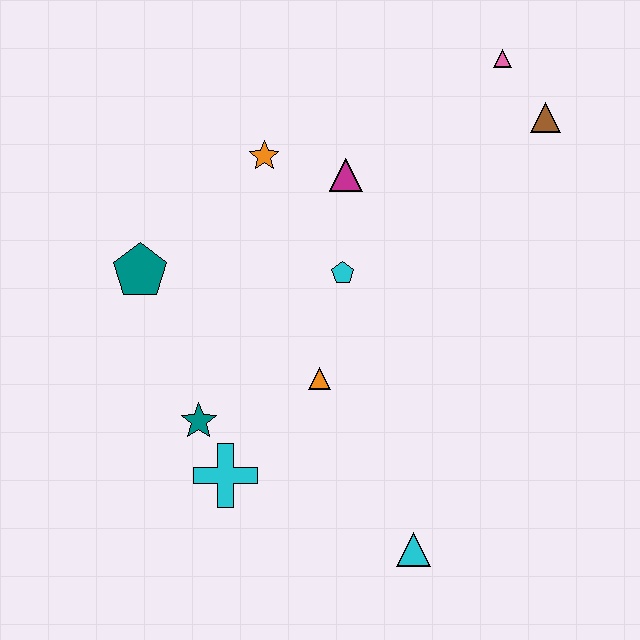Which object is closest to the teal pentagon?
The teal star is closest to the teal pentagon.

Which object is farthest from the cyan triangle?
The pink triangle is farthest from the cyan triangle.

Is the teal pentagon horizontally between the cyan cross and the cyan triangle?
No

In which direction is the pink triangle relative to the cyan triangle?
The pink triangle is above the cyan triangle.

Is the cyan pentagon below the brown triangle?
Yes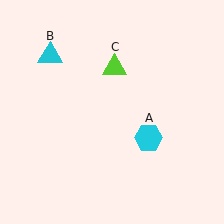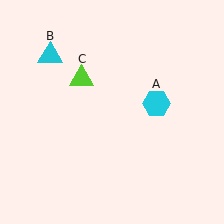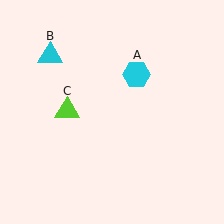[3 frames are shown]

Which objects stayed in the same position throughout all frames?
Cyan triangle (object B) remained stationary.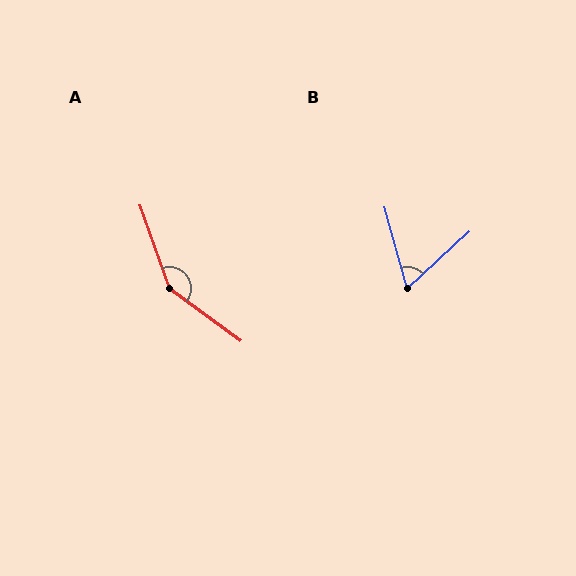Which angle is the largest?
A, at approximately 146 degrees.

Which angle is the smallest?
B, at approximately 63 degrees.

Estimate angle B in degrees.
Approximately 63 degrees.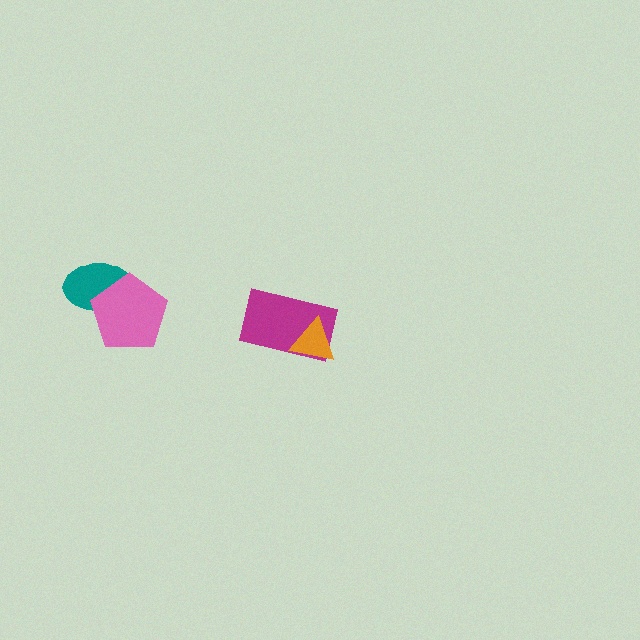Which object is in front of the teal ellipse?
The pink pentagon is in front of the teal ellipse.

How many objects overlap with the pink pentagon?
1 object overlaps with the pink pentagon.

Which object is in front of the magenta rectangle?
The orange triangle is in front of the magenta rectangle.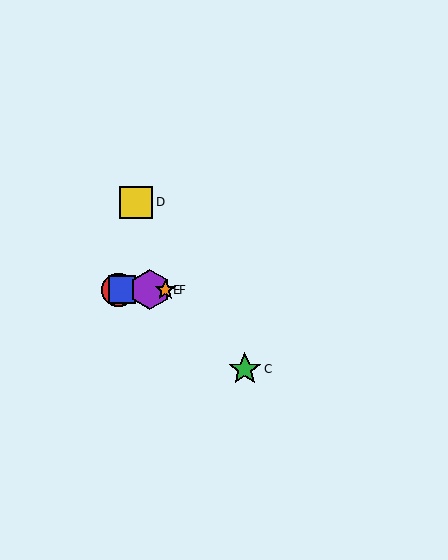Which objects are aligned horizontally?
Objects A, B, E, F are aligned horizontally.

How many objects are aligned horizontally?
4 objects (A, B, E, F) are aligned horizontally.